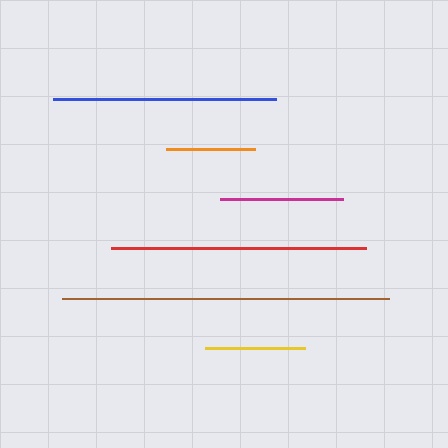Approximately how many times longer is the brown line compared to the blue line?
The brown line is approximately 1.5 times the length of the blue line.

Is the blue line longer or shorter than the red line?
The red line is longer than the blue line.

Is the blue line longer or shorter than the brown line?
The brown line is longer than the blue line.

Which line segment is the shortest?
The orange line is the shortest at approximately 89 pixels.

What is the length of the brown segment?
The brown segment is approximately 327 pixels long.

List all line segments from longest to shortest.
From longest to shortest: brown, red, blue, magenta, yellow, orange.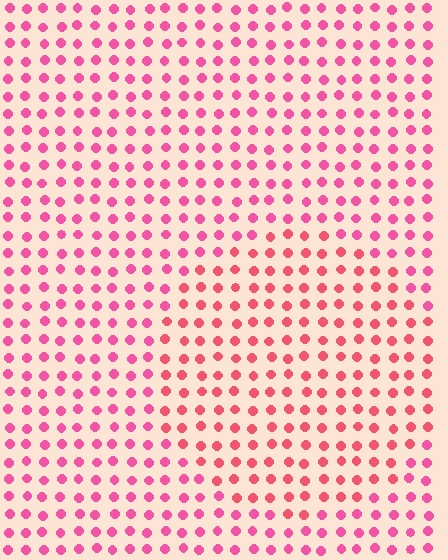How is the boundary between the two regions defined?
The boundary is defined purely by a slight shift in hue (about 21 degrees). Spacing, size, and orientation are identical on both sides.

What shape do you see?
I see a circle.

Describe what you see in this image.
The image is filled with small pink elements in a uniform arrangement. A circle-shaped region is visible where the elements are tinted to a slightly different hue, forming a subtle color boundary.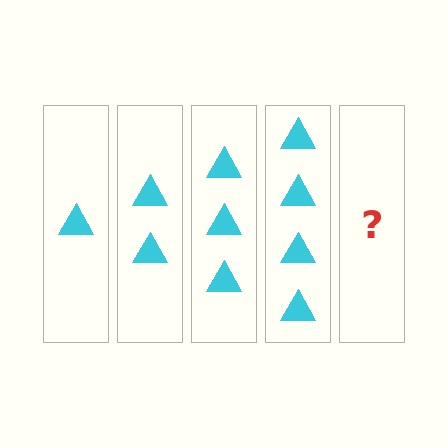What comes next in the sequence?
The next element should be 5 triangles.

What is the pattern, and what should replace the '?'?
The pattern is that each step adds one more triangle. The '?' should be 5 triangles.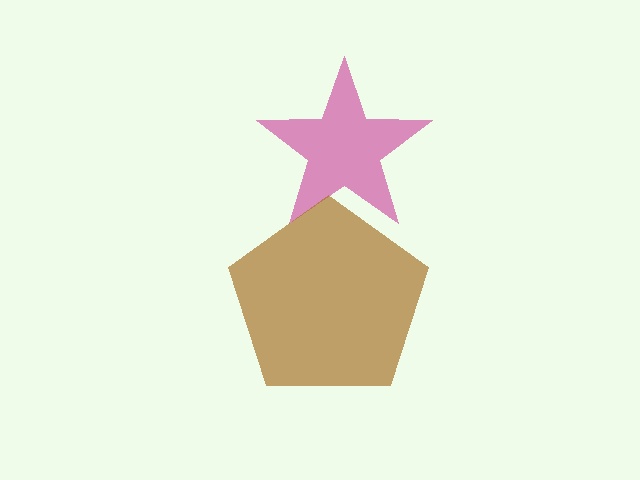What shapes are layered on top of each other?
The layered shapes are: a magenta star, a brown pentagon.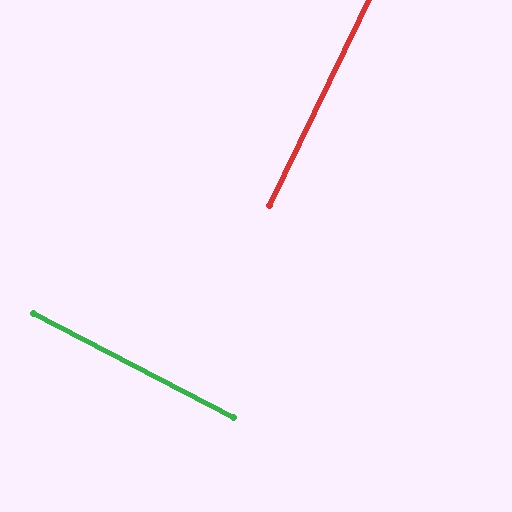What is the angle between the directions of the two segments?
Approximately 88 degrees.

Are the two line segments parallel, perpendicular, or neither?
Perpendicular — they meet at approximately 88°.